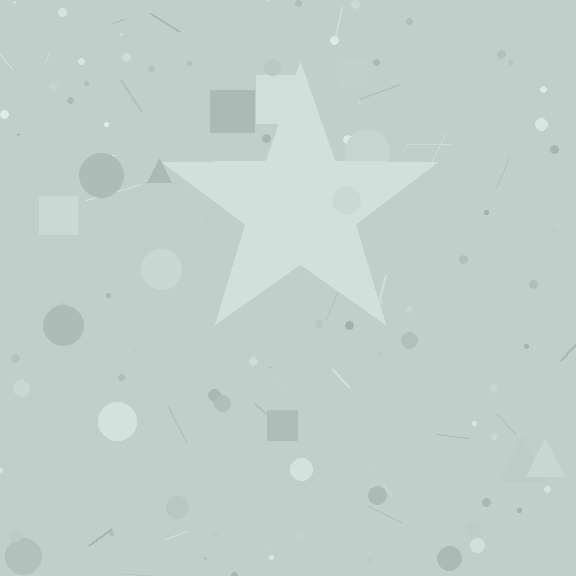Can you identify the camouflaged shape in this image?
The camouflaged shape is a star.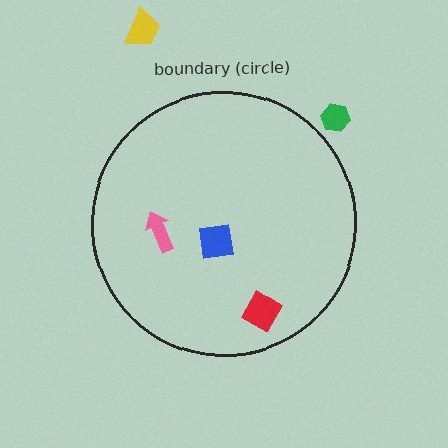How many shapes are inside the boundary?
3 inside, 2 outside.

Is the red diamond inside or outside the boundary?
Inside.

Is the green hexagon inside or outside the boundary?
Outside.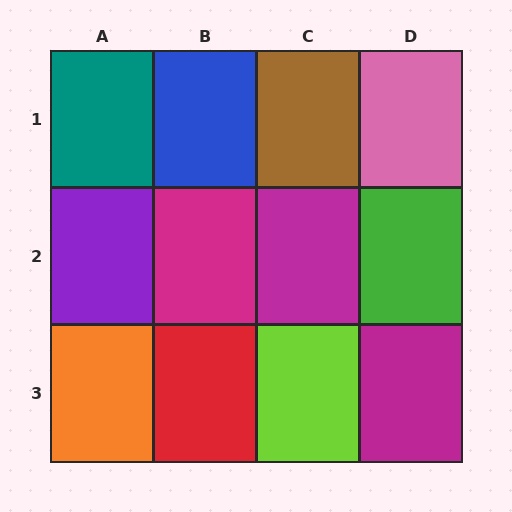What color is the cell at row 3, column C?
Lime.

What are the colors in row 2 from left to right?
Purple, magenta, magenta, green.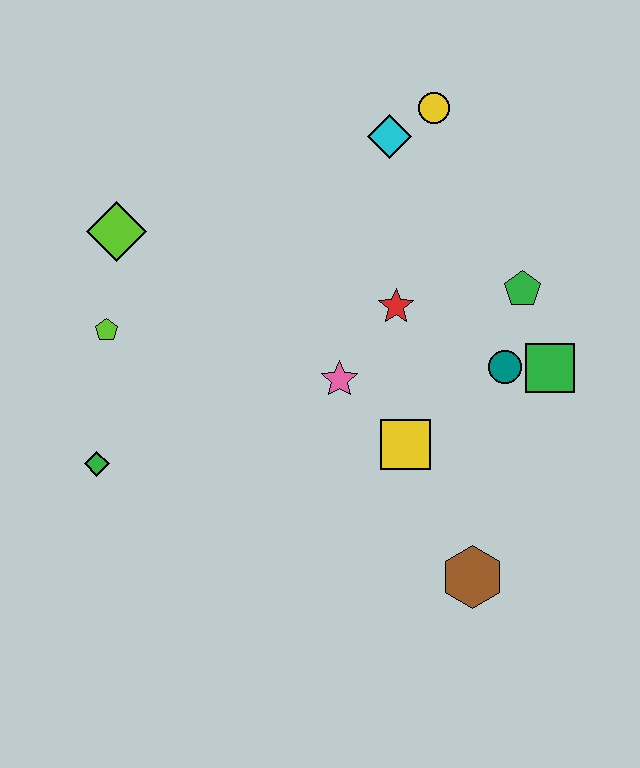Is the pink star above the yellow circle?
No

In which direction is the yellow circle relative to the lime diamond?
The yellow circle is to the right of the lime diamond.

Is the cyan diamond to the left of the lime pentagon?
No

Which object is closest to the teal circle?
The green square is closest to the teal circle.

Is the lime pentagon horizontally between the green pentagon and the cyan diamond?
No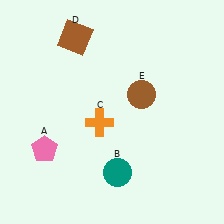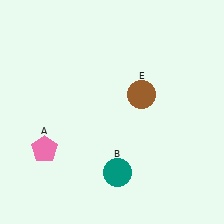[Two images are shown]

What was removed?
The orange cross (C), the brown square (D) were removed in Image 2.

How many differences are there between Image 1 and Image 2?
There are 2 differences between the two images.